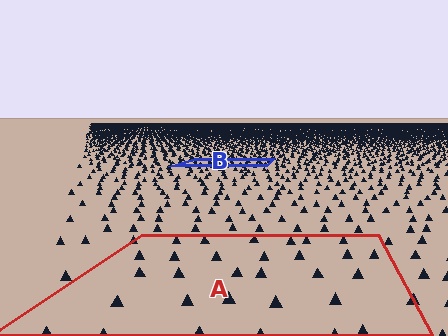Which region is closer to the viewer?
Region A is closer. The texture elements there are larger and more spread out.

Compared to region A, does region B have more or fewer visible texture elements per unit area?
Region B has more texture elements per unit area — they are packed more densely because it is farther away.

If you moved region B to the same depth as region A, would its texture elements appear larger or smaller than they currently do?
They would appear larger. At a closer depth, the same texture elements are projected at a bigger on-screen size.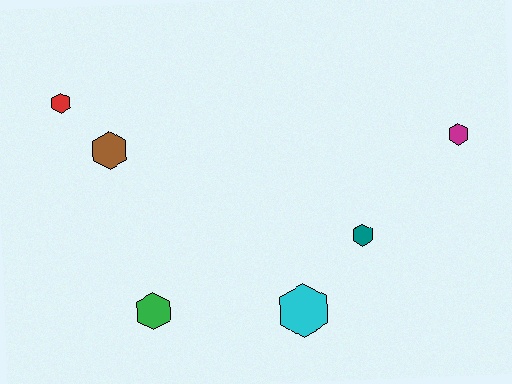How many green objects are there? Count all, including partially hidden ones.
There is 1 green object.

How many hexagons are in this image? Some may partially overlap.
There are 6 hexagons.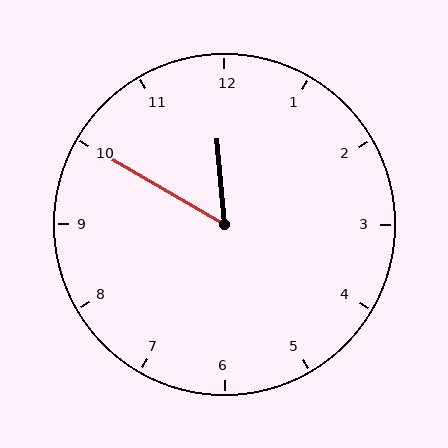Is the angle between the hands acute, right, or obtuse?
It is acute.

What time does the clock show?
11:50.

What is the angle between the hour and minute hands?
Approximately 55 degrees.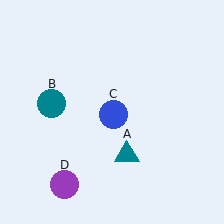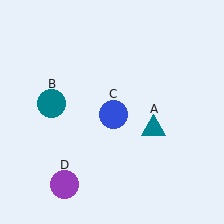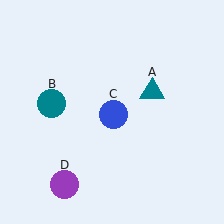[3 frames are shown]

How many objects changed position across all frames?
1 object changed position: teal triangle (object A).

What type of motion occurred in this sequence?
The teal triangle (object A) rotated counterclockwise around the center of the scene.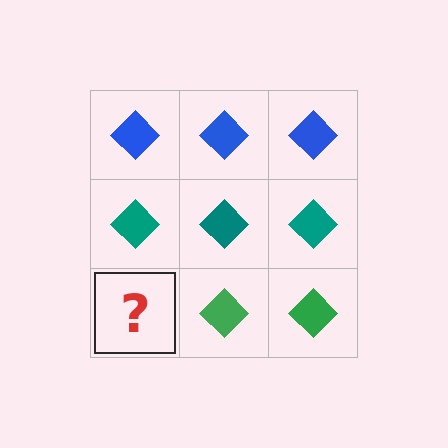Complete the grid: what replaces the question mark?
The question mark should be replaced with a green diamond.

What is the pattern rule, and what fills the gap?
The rule is that each row has a consistent color. The gap should be filled with a green diamond.